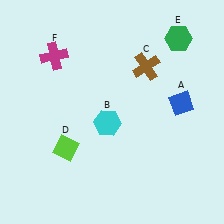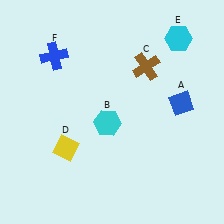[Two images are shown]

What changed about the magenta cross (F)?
In Image 1, F is magenta. In Image 2, it changed to blue.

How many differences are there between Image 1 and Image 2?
There are 3 differences between the two images.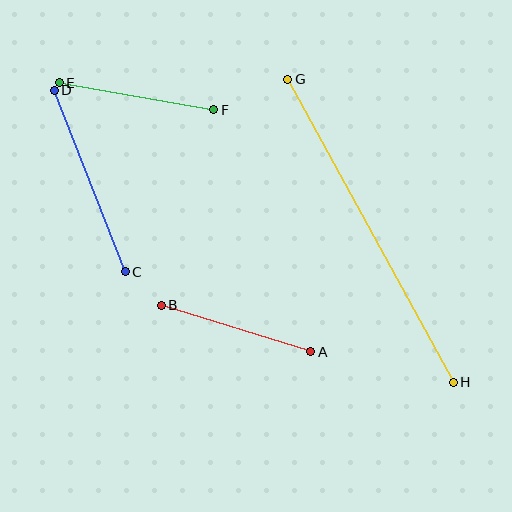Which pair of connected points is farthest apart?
Points G and H are farthest apart.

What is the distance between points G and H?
The distance is approximately 345 pixels.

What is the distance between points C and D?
The distance is approximately 195 pixels.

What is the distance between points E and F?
The distance is approximately 157 pixels.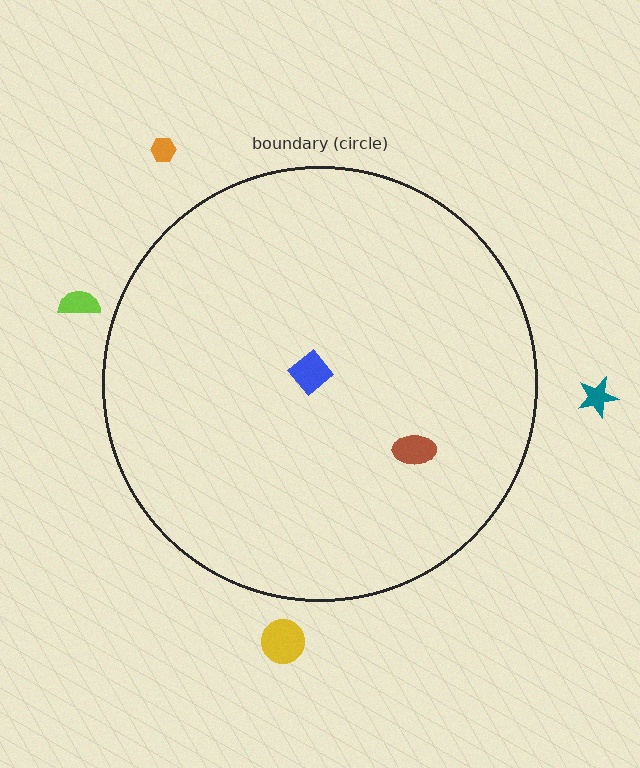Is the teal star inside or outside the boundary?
Outside.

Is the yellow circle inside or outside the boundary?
Outside.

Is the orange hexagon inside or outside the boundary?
Outside.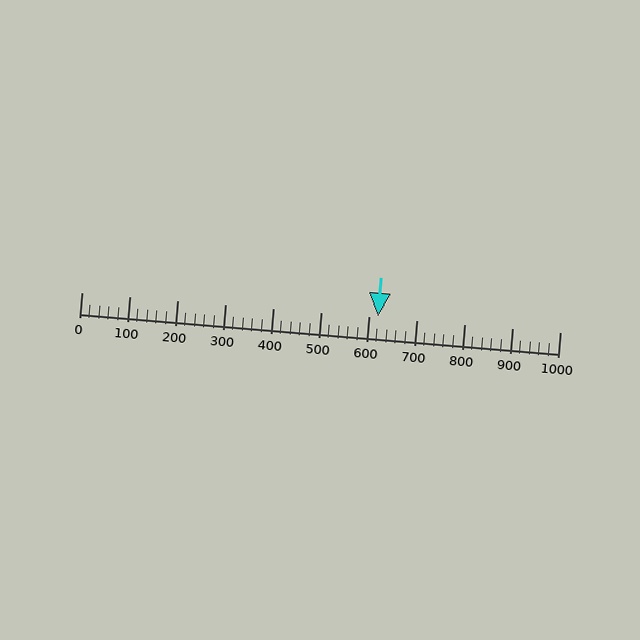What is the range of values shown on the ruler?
The ruler shows values from 0 to 1000.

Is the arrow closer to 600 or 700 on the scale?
The arrow is closer to 600.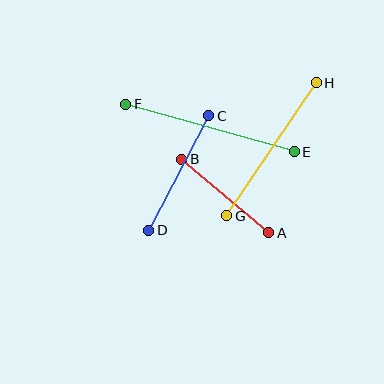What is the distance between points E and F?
The distance is approximately 175 pixels.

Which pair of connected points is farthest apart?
Points E and F are farthest apart.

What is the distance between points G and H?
The distance is approximately 160 pixels.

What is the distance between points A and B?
The distance is approximately 114 pixels.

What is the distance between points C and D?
The distance is approximately 129 pixels.